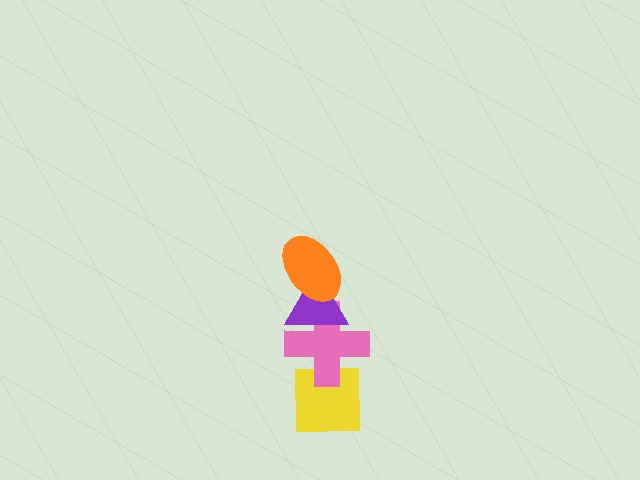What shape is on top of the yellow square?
The pink cross is on top of the yellow square.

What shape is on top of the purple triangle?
The orange ellipse is on top of the purple triangle.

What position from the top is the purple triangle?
The purple triangle is 2nd from the top.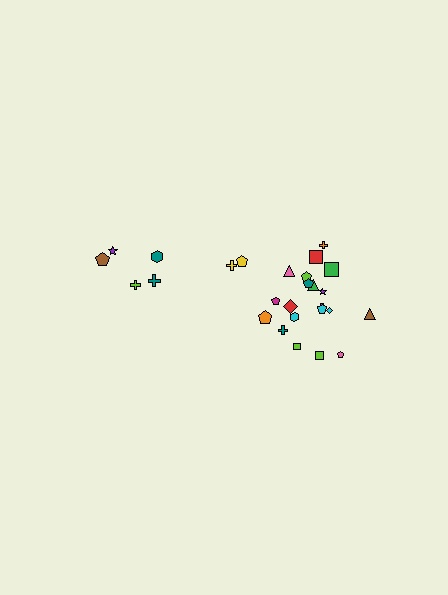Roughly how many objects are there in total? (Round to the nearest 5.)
Roughly 25 objects in total.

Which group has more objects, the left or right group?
The right group.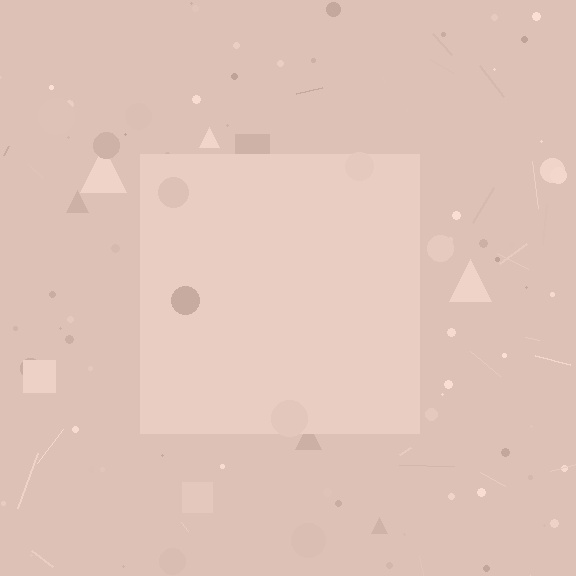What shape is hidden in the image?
A square is hidden in the image.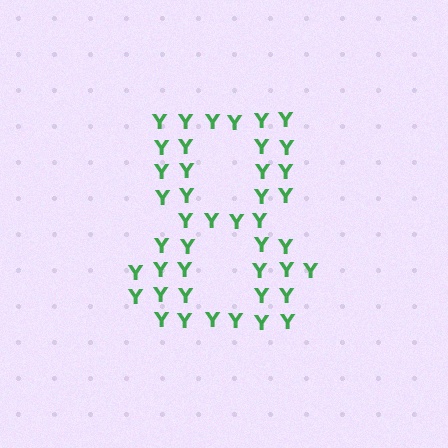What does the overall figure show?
The overall figure shows the digit 8.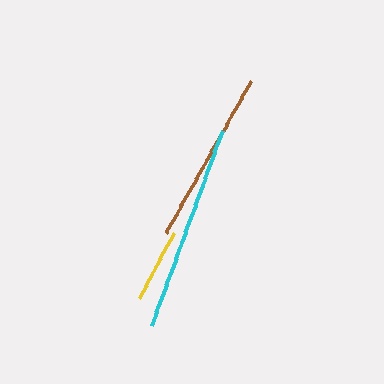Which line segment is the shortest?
The yellow line is the shortest at approximately 74 pixels.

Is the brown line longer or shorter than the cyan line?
The cyan line is longer than the brown line.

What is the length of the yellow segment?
The yellow segment is approximately 74 pixels long.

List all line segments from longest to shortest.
From longest to shortest: cyan, brown, yellow.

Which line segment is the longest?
The cyan line is the longest at approximately 208 pixels.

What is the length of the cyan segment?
The cyan segment is approximately 208 pixels long.